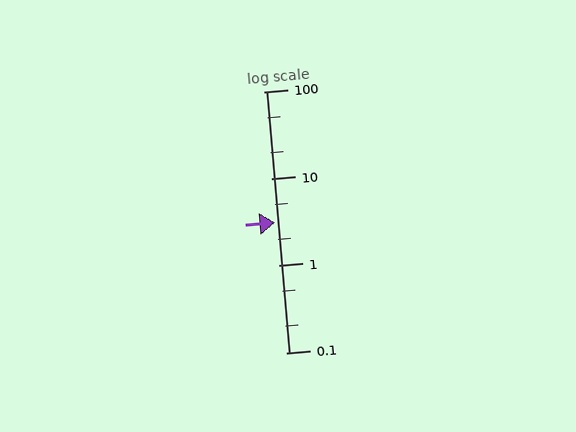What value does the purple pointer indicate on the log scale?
The pointer indicates approximately 3.1.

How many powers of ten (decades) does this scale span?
The scale spans 3 decades, from 0.1 to 100.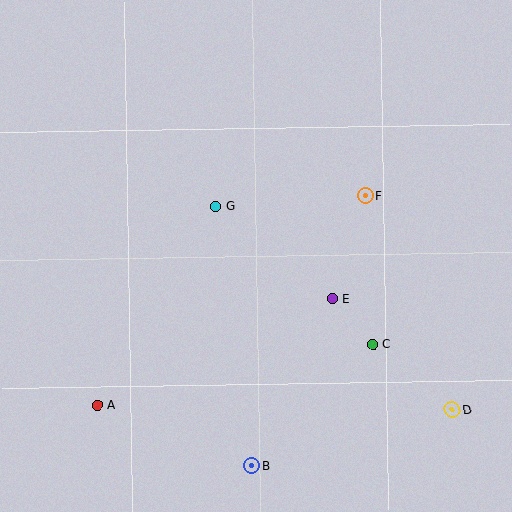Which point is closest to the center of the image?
Point G at (216, 206) is closest to the center.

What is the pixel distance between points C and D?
The distance between C and D is 102 pixels.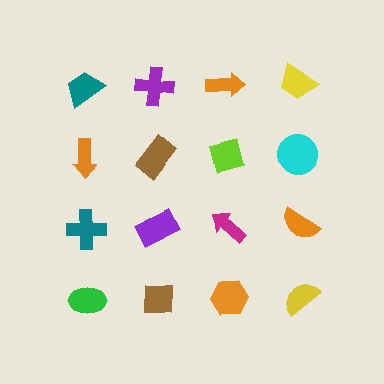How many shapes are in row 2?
4 shapes.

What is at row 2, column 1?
An orange arrow.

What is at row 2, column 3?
A lime square.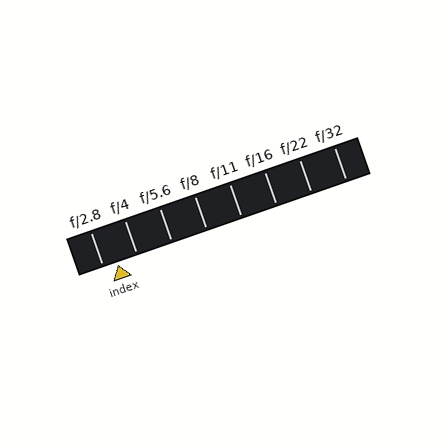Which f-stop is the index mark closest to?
The index mark is closest to f/2.8.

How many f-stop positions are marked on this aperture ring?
There are 8 f-stop positions marked.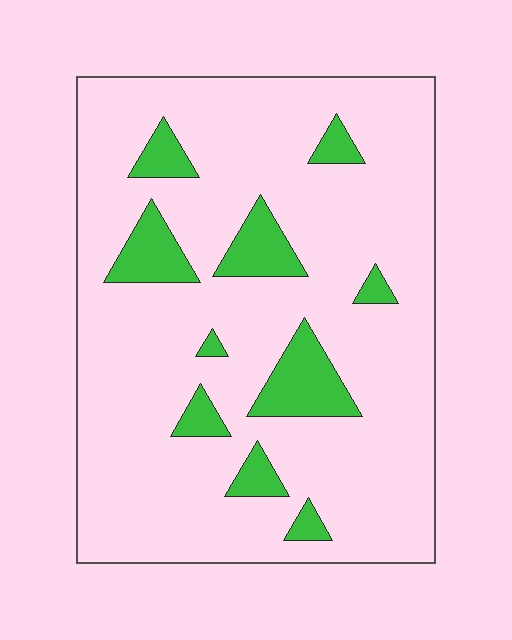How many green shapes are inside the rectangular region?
10.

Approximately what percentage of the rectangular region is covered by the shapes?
Approximately 15%.